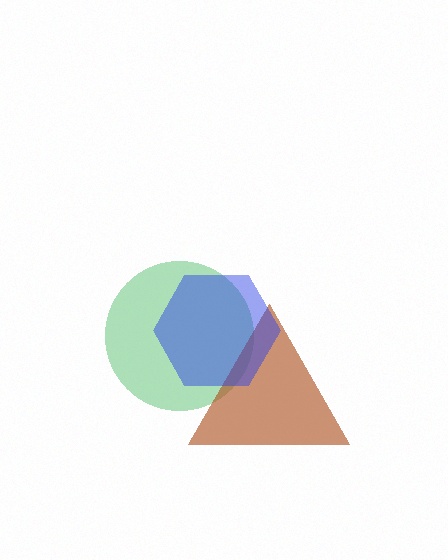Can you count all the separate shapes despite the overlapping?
Yes, there are 3 separate shapes.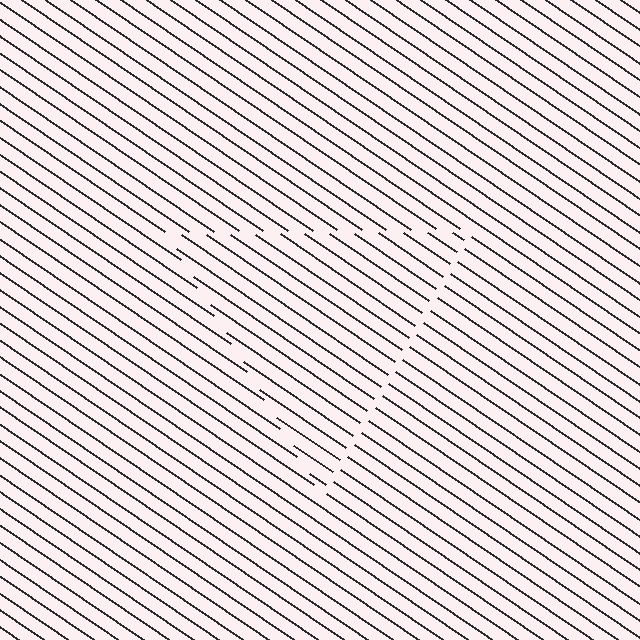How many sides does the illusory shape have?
3 sides — the line-ends trace a triangle.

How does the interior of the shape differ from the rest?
The interior of the shape contains the same grating, shifted by half a period — the contour is defined by the phase discontinuity where line-ends from the inner and outer gratings abut.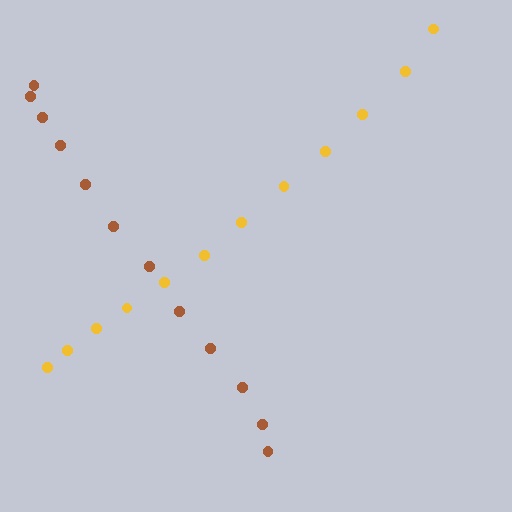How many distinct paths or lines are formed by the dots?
There are 2 distinct paths.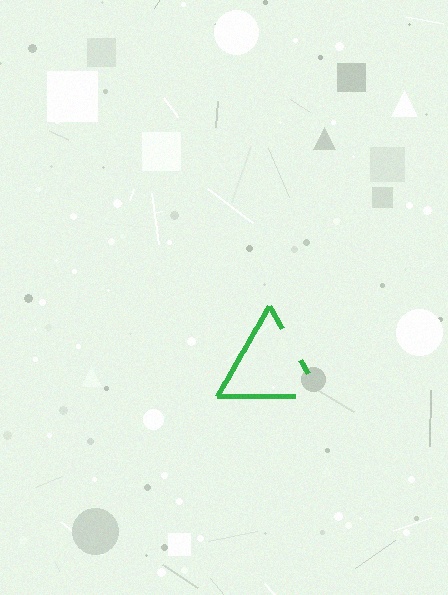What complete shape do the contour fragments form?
The contour fragments form a triangle.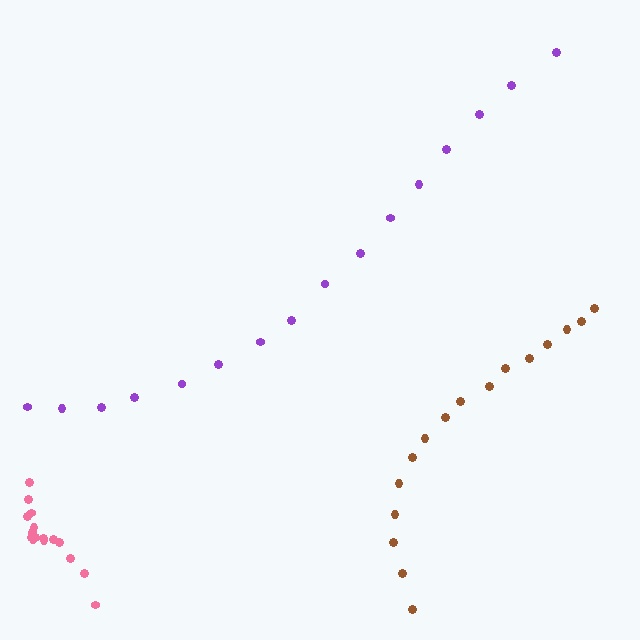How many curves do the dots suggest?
There are 3 distinct paths.